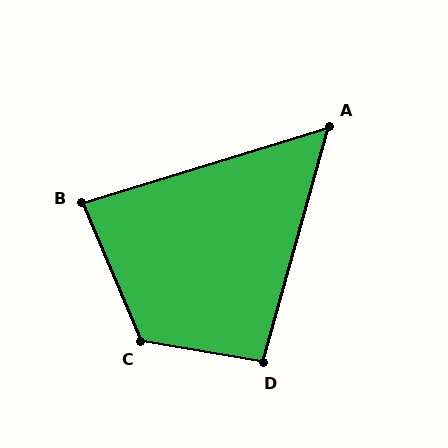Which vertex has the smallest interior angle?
A, at approximately 57 degrees.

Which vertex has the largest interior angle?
C, at approximately 123 degrees.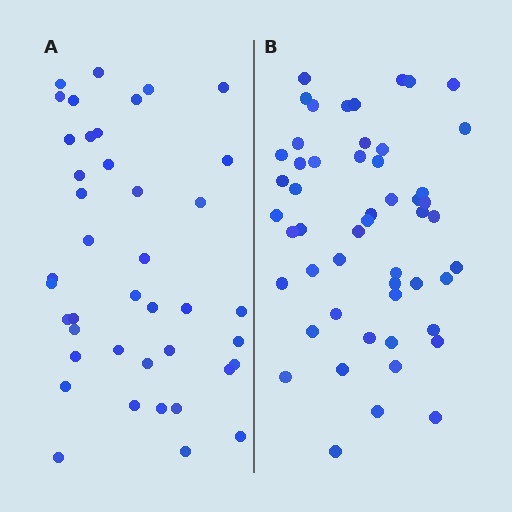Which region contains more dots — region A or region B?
Region B (the right region) has more dots.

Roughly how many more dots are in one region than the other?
Region B has roughly 12 or so more dots than region A.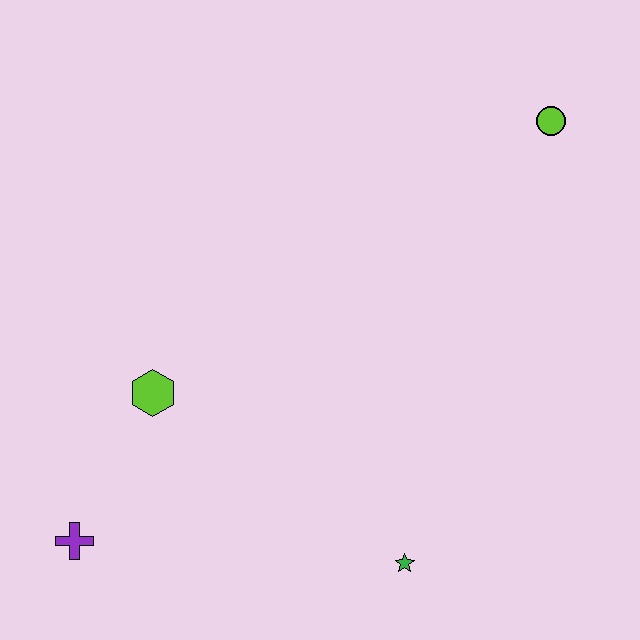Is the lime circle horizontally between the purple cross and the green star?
No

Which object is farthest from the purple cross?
The lime circle is farthest from the purple cross.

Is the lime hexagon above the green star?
Yes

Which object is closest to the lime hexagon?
The purple cross is closest to the lime hexagon.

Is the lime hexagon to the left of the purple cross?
No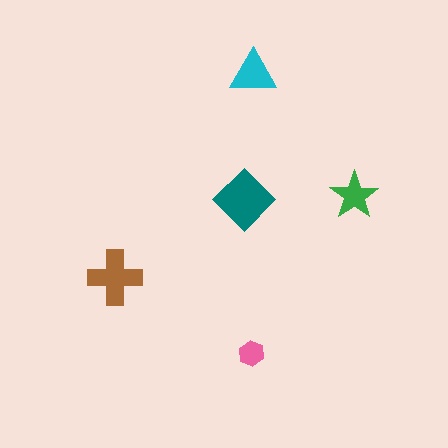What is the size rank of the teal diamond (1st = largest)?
1st.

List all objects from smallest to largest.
The pink hexagon, the green star, the cyan triangle, the brown cross, the teal diamond.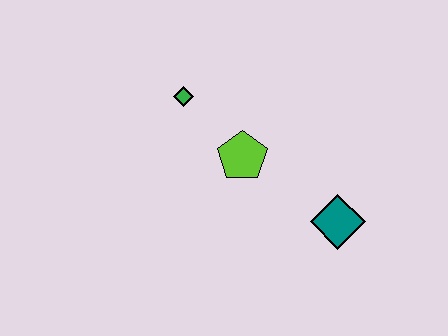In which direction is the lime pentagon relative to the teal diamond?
The lime pentagon is to the left of the teal diamond.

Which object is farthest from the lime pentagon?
The teal diamond is farthest from the lime pentagon.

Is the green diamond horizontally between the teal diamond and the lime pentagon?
No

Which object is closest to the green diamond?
The lime pentagon is closest to the green diamond.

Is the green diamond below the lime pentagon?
No